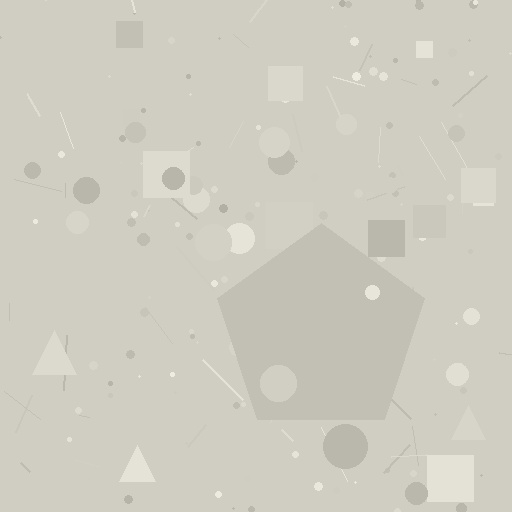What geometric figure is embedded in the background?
A pentagon is embedded in the background.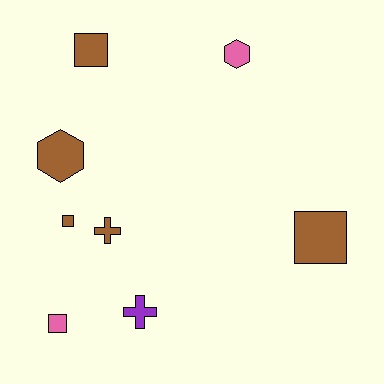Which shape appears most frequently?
Square, with 4 objects.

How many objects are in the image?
There are 8 objects.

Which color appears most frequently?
Brown, with 5 objects.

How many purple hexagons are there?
There are no purple hexagons.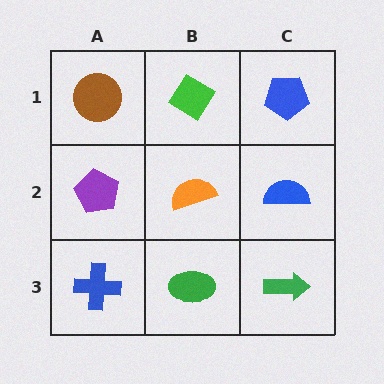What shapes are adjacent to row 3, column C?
A blue semicircle (row 2, column C), a green ellipse (row 3, column B).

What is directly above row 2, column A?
A brown circle.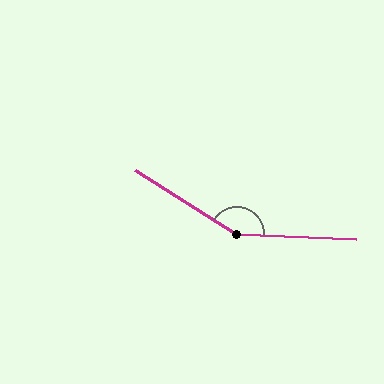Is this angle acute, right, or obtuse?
It is obtuse.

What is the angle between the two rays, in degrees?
Approximately 150 degrees.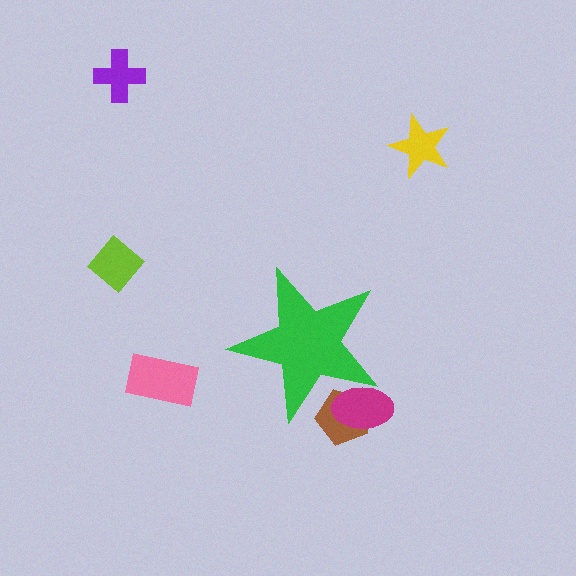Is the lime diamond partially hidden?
No, the lime diamond is fully visible.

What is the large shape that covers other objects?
A green star.